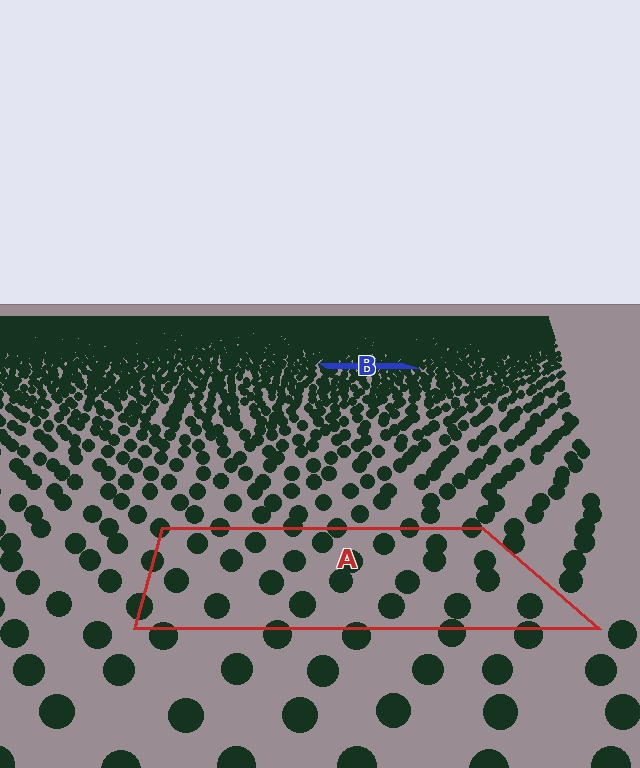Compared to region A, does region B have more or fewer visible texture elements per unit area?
Region B has more texture elements per unit area — they are packed more densely because it is farther away.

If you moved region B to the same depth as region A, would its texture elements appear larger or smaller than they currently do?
They would appear larger. At a closer depth, the same texture elements are projected at a bigger on-screen size.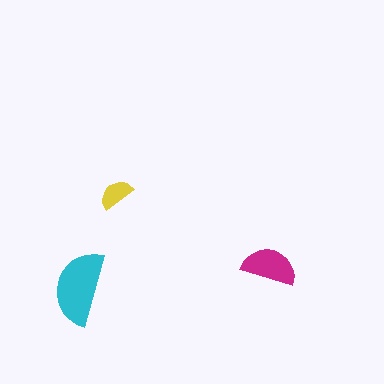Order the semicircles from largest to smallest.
the cyan one, the magenta one, the yellow one.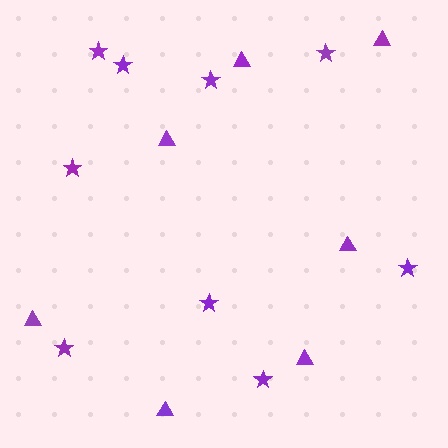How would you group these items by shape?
There are 2 groups: one group of stars (9) and one group of triangles (7).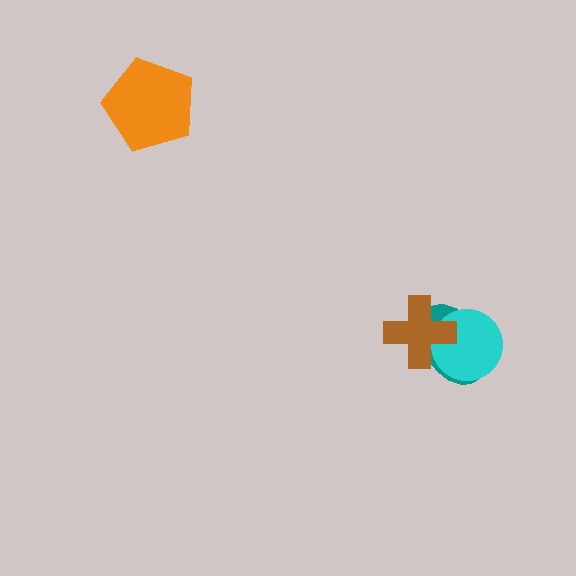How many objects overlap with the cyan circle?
2 objects overlap with the cyan circle.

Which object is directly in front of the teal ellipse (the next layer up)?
The cyan circle is directly in front of the teal ellipse.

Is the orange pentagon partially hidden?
No, no other shape covers it.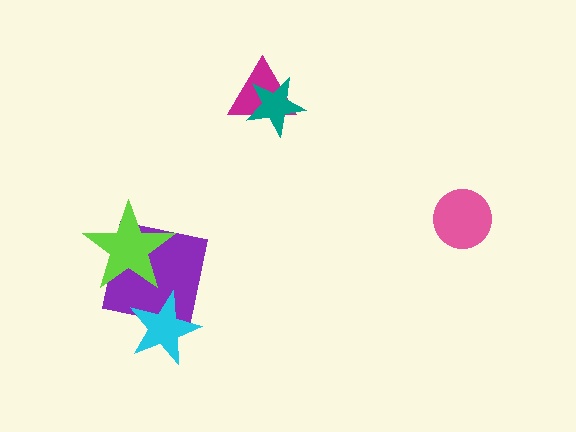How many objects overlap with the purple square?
2 objects overlap with the purple square.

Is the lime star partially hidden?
No, no other shape covers it.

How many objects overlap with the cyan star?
1 object overlaps with the cyan star.